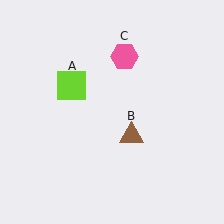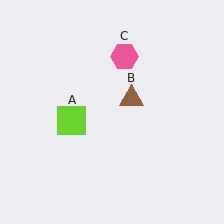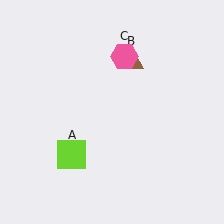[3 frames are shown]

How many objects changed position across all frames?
2 objects changed position: lime square (object A), brown triangle (object B).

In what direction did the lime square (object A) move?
The lime square (object A) moved down.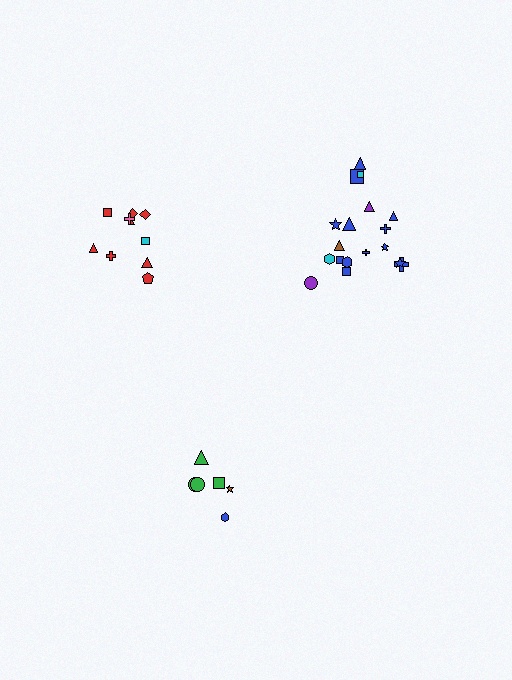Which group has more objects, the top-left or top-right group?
The top-right group.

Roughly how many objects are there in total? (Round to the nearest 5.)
Roughly 35 objects in total.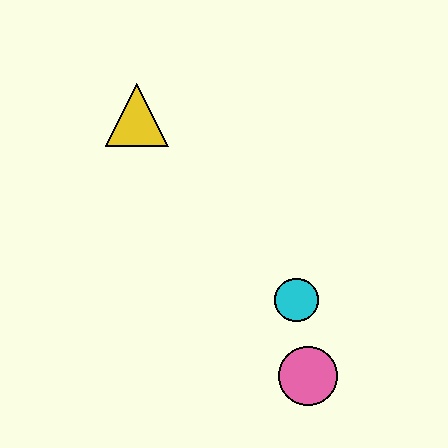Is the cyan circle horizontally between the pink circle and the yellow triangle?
Yes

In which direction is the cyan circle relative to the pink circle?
The cyan circle is above the pink circle.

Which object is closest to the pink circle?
The cyan circle is closest to the pink circle.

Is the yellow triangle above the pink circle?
Yes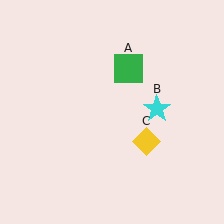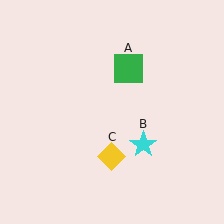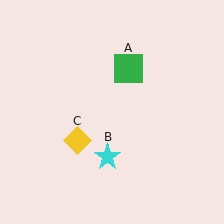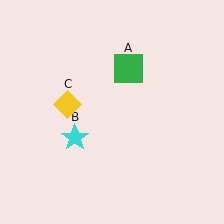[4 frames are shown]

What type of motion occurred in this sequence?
The cyan star (object B), yellow diamond (object C) rotated clockwise around the center of the scene.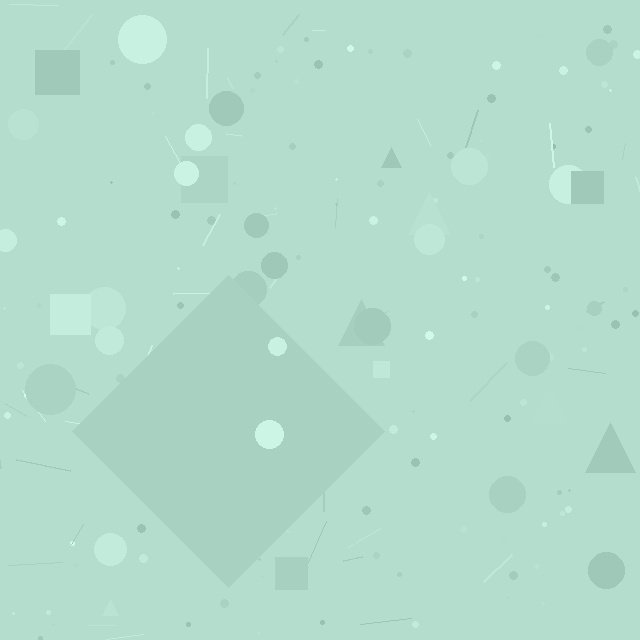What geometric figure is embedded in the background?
A diamond is embedded in the background.